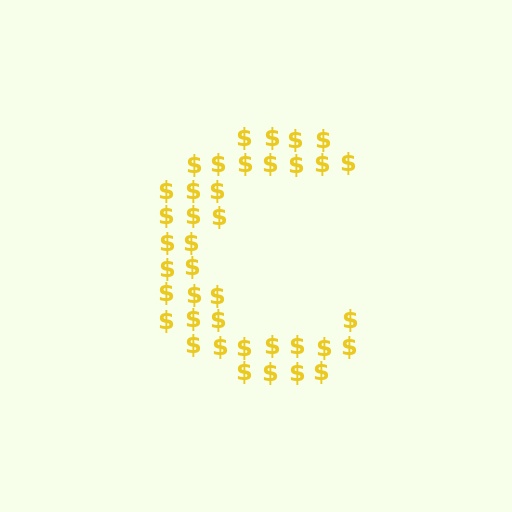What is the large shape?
The large shape is the letter C.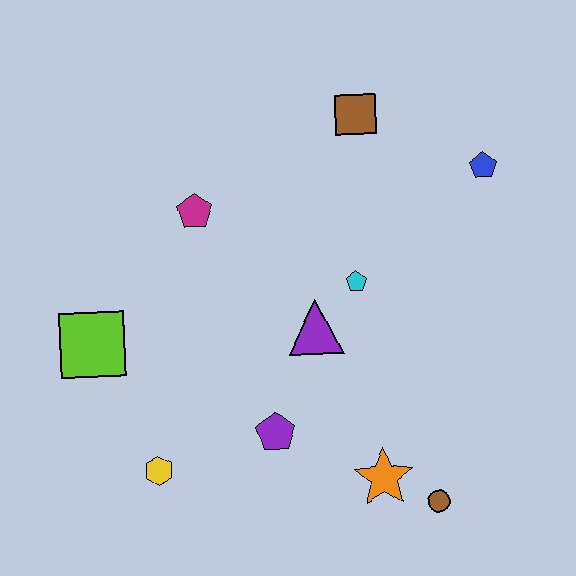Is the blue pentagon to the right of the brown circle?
Yes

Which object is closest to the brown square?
The blue pentagon is closest to the brown square.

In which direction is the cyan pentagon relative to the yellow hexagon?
The cyan pentagon is to the right of the yellow hexagon.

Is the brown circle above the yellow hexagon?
No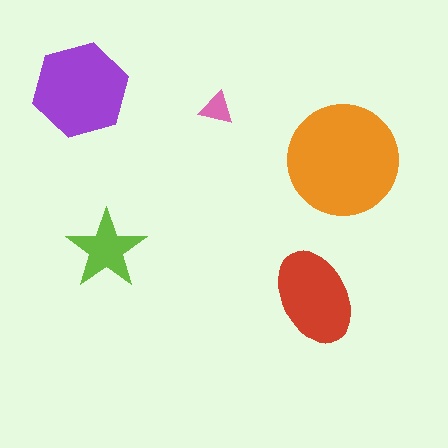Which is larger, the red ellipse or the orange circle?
The orange circle.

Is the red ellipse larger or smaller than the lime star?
Larger.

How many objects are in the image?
There are 5 objects in the image.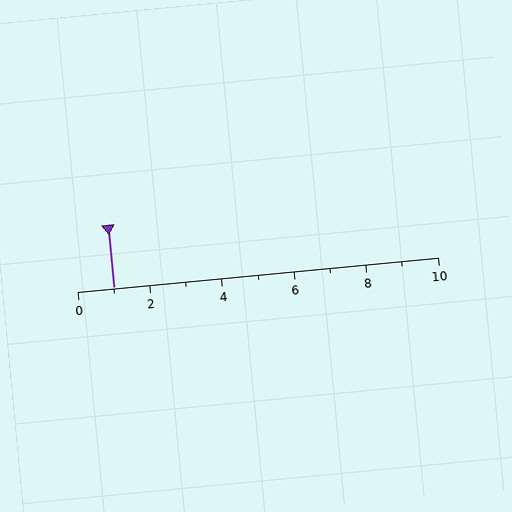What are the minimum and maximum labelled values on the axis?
The axis runs from 0 to 10.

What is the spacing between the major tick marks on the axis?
The major ticks are spaced 2 apart.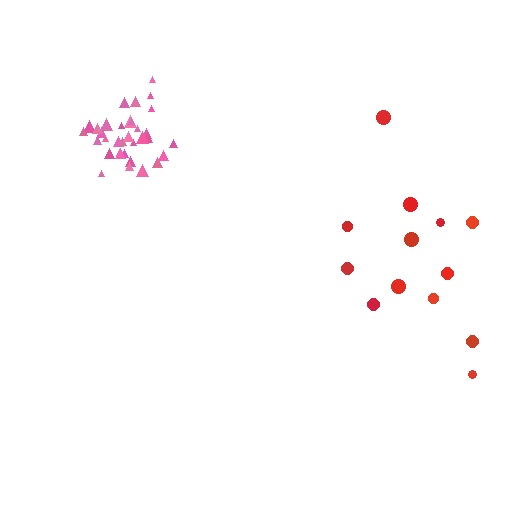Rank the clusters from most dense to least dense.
pink, red.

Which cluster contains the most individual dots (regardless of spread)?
Pink (35).